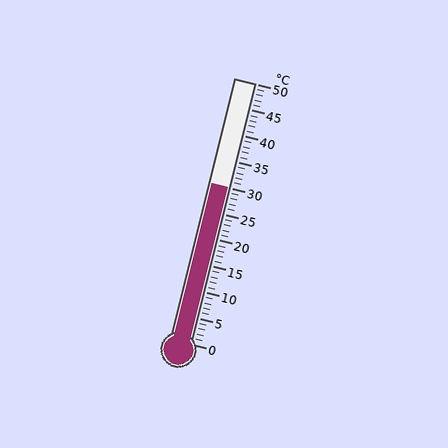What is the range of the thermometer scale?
The thermometer scale ranges from 0°C to 50°C.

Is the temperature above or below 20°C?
The temperature is above 20°C.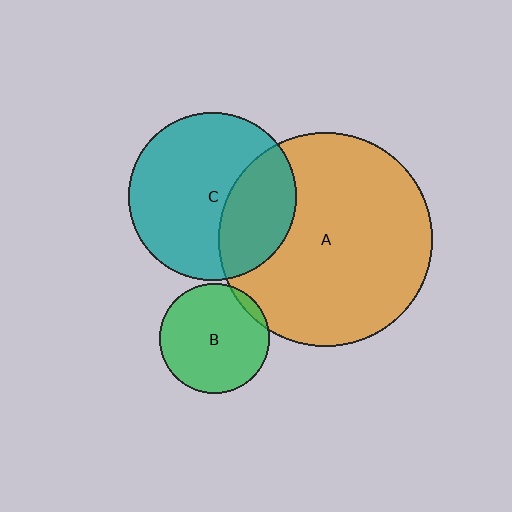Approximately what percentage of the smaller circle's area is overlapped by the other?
Approximately 30%.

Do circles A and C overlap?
Yes.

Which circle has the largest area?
Circle A (orange).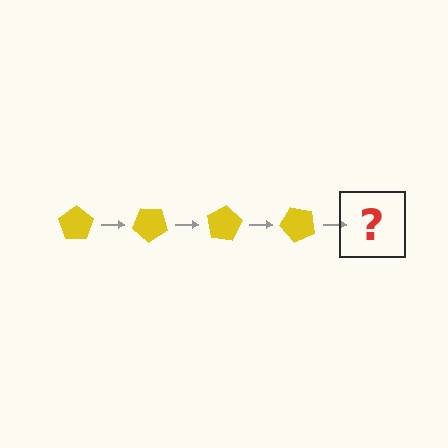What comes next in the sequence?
The next element should be a yellow pentagon rotated 160 degrees.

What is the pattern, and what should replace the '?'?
The pattern is that the pentagon rotates 40 degrees each step. The '?' should be a yellow pentagon rotated 160 degrees.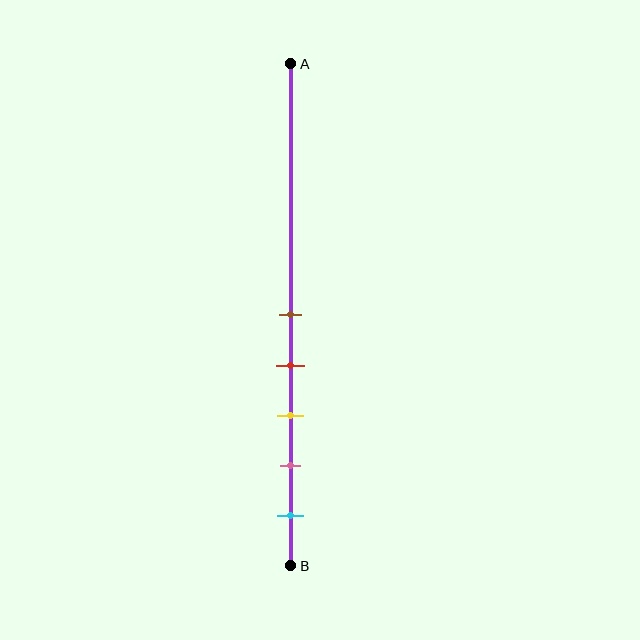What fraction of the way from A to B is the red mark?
The red mark is approximately 60% (0.6) of the way from A to B.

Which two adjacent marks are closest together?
The brown and red marks are the closest adjacent pair.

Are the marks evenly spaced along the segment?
Yes, the marks are approximately evenly spaced.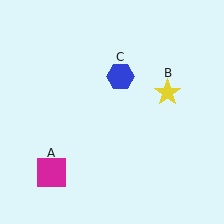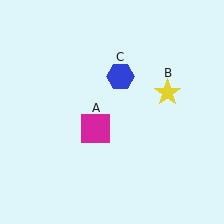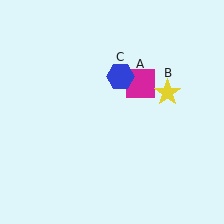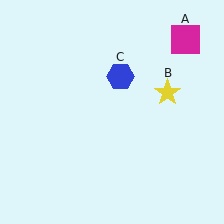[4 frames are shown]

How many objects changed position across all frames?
1 object changed position: magenta square (object A).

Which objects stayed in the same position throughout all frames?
Yellow star (object B) and blue hexagon (object C) remained stationary.